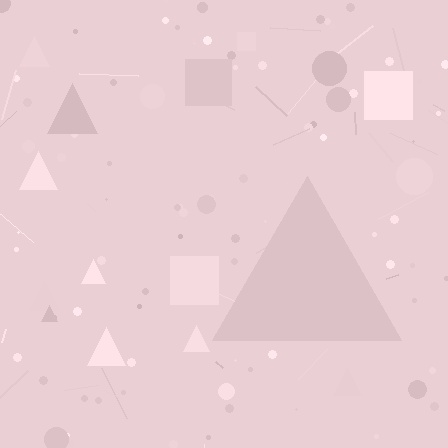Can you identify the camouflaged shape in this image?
The camouflaged shape is a triangle.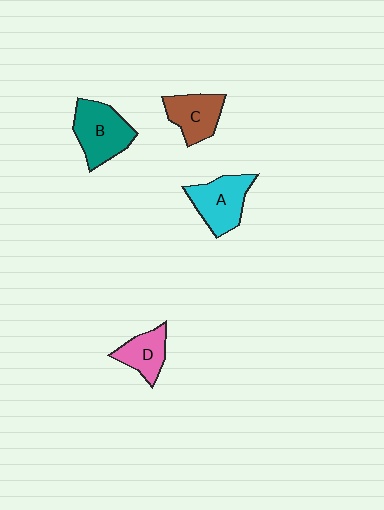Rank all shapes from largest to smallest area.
From largest to smallest: B (teal), A (cyan), C (brown), D (pink).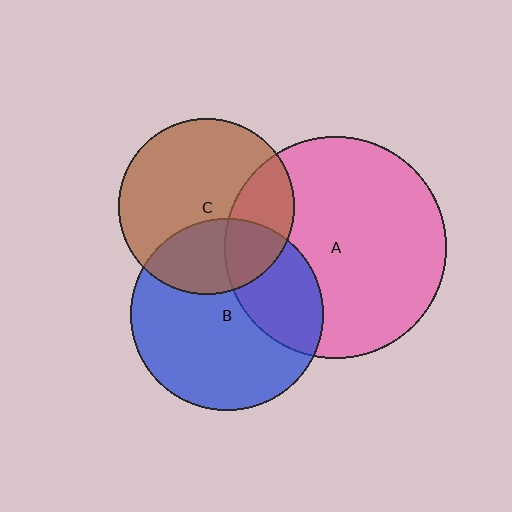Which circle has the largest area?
Circle A (pink).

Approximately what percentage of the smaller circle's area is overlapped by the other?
Approximately 25%.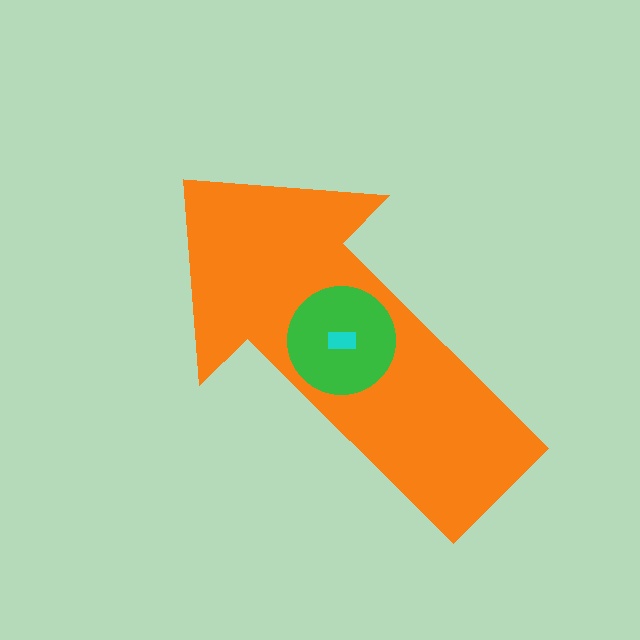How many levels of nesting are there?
3.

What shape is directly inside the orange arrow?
The green circle.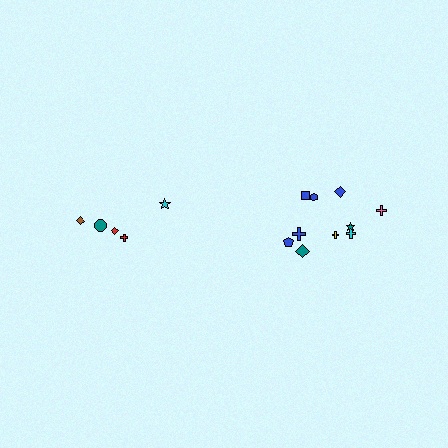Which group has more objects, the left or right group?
The right group.